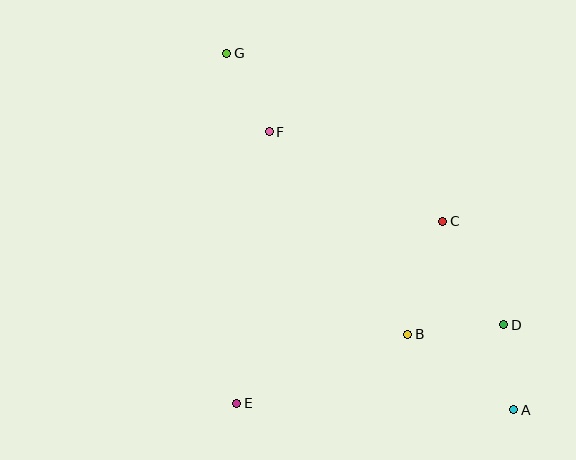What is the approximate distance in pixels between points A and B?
The distance between A and B is approximately 130 pixels.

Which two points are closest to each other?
Points A and D are closest to each other.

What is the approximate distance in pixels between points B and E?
The distance between B and E is approximately 184 pixels.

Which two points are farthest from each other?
Points A and G are farthest from each other.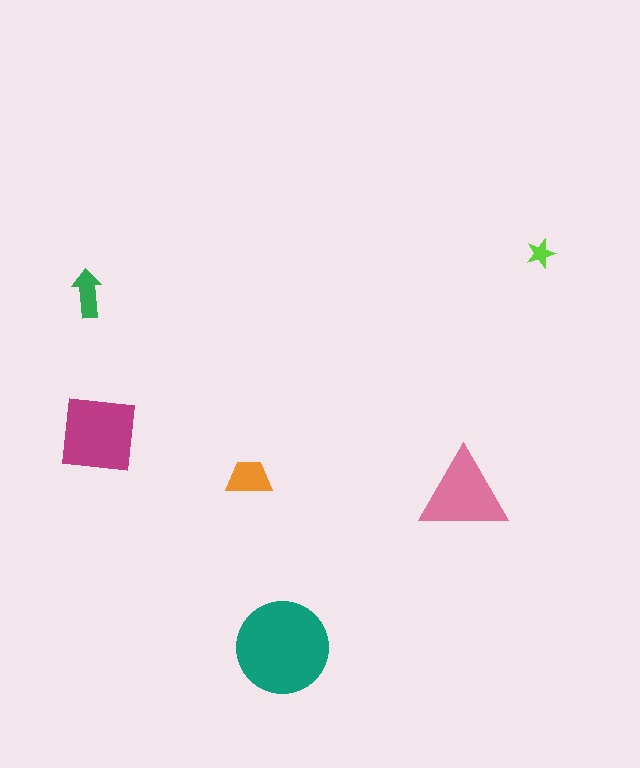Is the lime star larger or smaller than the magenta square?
Smaller.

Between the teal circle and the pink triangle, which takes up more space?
The teal circle.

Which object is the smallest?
The lime star.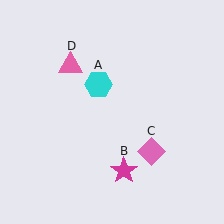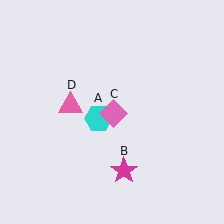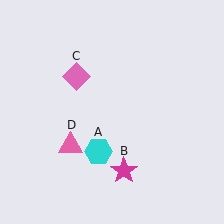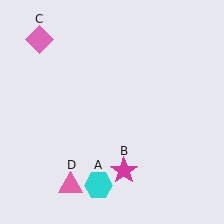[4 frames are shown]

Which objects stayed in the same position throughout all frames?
Magenta star (object B) remained stationary.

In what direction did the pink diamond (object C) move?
The pink diamond (object C) moved up and to the left.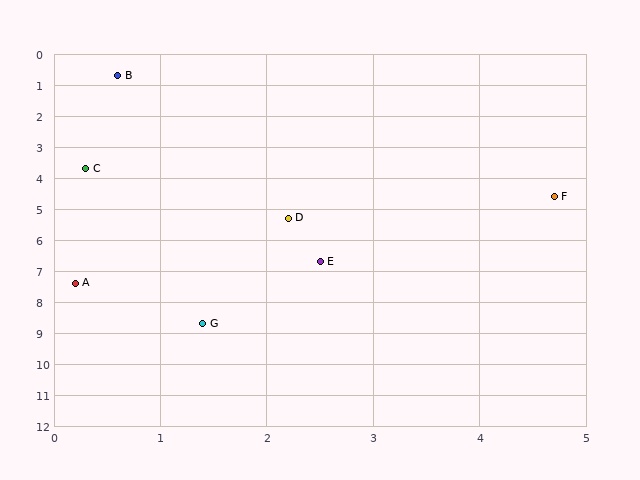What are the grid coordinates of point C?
Point C is at approximately (0.3, 3.7).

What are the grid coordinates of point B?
Point B is at approximately (0.6, 0.7).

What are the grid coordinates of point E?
Point E is at approximately (2.5, 6.7).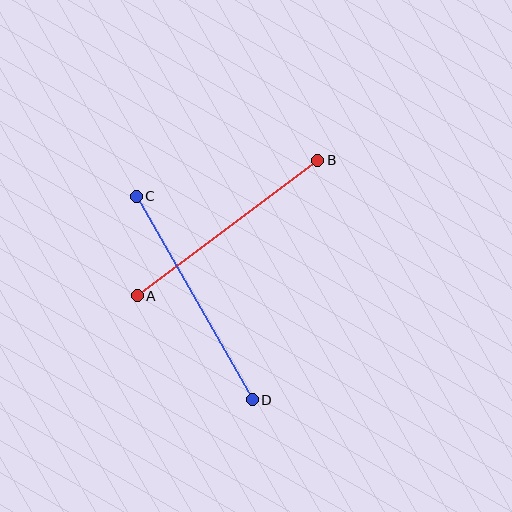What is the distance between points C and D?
The distance is approximately 234 pixels.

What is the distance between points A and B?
The distance is approximately 226 pixels.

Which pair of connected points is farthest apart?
Points C and D are farthest apart.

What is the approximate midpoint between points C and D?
The midpoint is at approximately (194, 298) pixels.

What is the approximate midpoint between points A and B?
The midpoint is at approximately (227, 228) pixels.